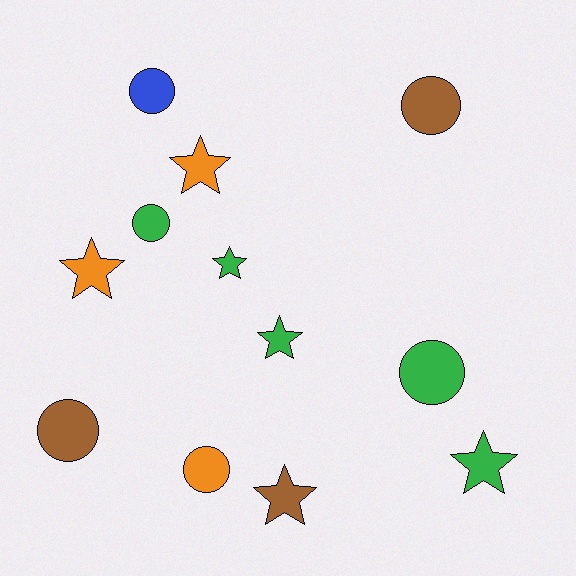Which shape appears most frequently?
Circle, with 6 objects.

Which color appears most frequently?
Green, with 5 objects.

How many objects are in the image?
There are 12 objects.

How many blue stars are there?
There are no blue stars.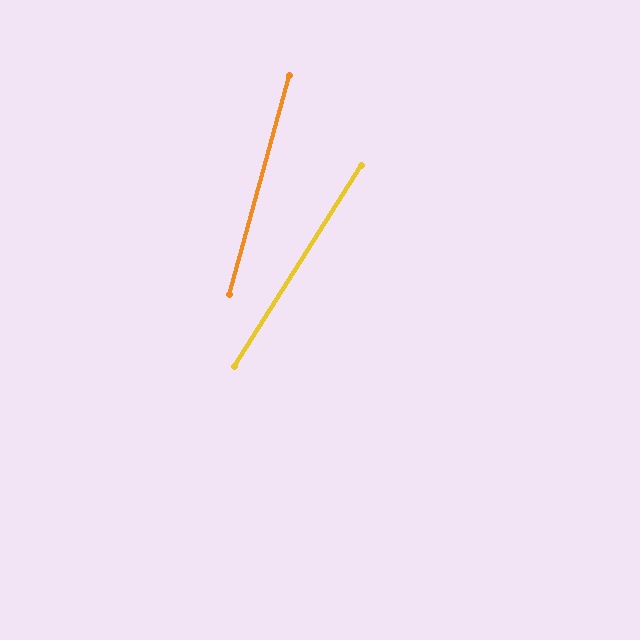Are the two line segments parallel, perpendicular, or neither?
Neither parallel nor perpendicular — they differ by about 17°.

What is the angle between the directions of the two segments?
Approximately 17 degrees.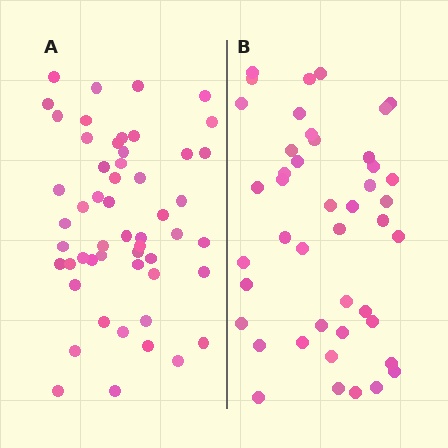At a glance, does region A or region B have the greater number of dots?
Region A (the left region) has more dots.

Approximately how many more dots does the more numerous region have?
Region A has roughly 8 or so more dots than region B.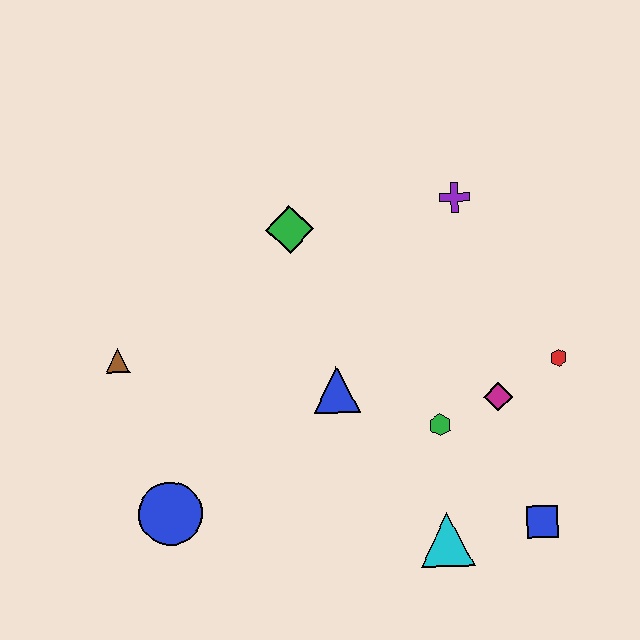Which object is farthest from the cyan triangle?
The brown triangle is farthest from the cyan triangle.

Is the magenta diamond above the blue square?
Yes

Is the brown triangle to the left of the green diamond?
Yes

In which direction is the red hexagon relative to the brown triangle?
The red hexagon is to the right of the brown triangle.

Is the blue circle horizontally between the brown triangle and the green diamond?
Yes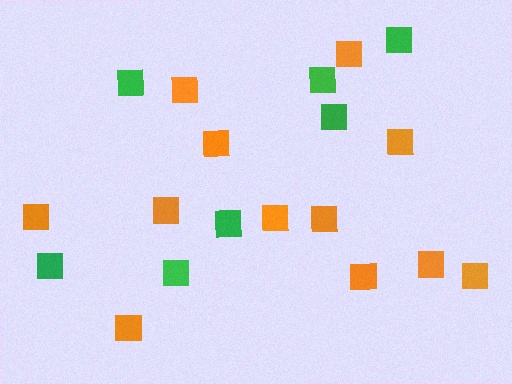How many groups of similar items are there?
There are 2 groups: one group of green squares (7) and one group of orange squares (12).